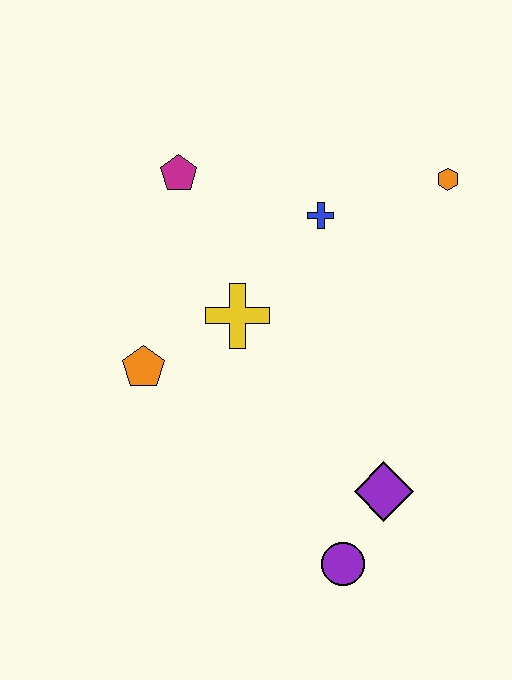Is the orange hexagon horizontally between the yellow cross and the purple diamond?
No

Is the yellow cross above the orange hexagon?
No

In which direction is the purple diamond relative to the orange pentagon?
The purple diamond is to the right of the orange pentagon.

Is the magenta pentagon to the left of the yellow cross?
Yes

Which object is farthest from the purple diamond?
The magenta pentagon is farthest from the purple diamond.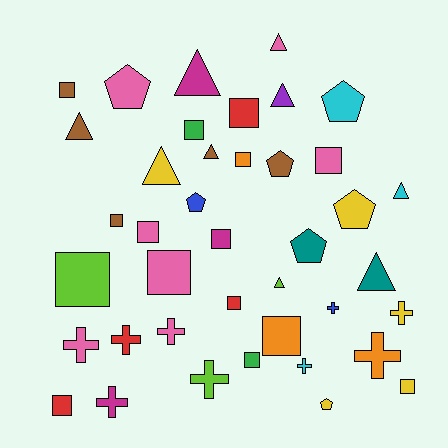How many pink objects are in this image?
There are 7 pink objects.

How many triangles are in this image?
There are 9 triangles.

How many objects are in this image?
There are 40 objects.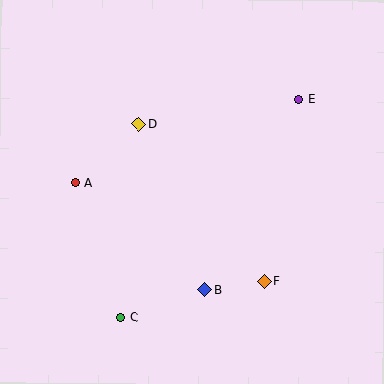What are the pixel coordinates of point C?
Point C is at (121, 318).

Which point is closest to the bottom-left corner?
Point C is closest to the bottom-left corner.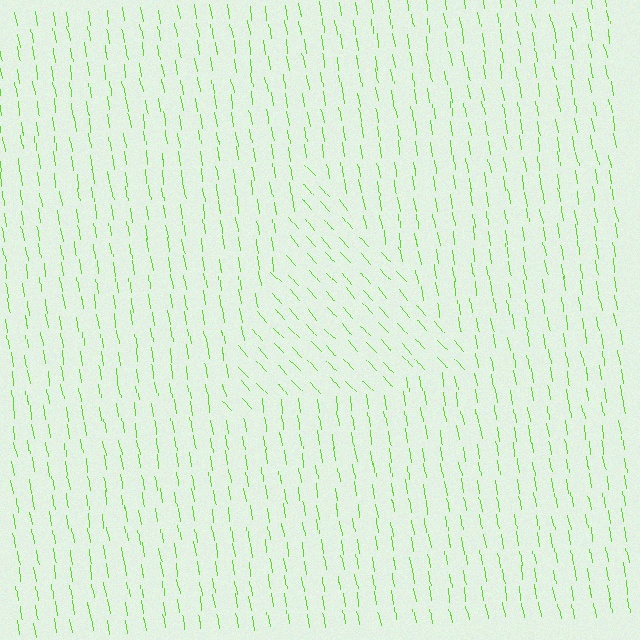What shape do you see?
I see a triangle.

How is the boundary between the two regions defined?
The boundary is defined purely by a change in line orientation (approximately 33 degrees difference). All lines are the same color and thickness.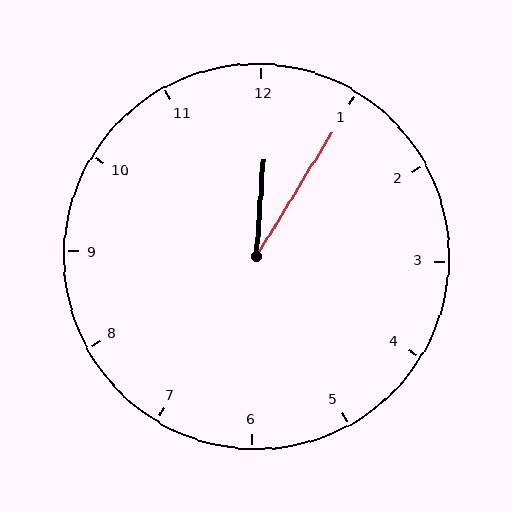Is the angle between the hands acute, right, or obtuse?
It is acute.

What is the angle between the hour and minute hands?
Approximately 28 degrees.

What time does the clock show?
12:05.